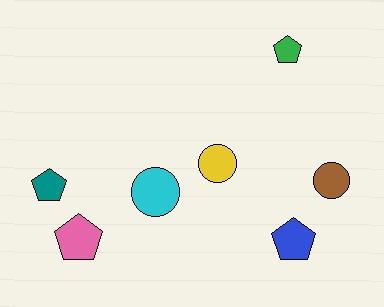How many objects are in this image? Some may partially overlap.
There are 7 objects.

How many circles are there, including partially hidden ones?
There are 3 circles.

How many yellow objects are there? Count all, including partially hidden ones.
There is 1 yellow object.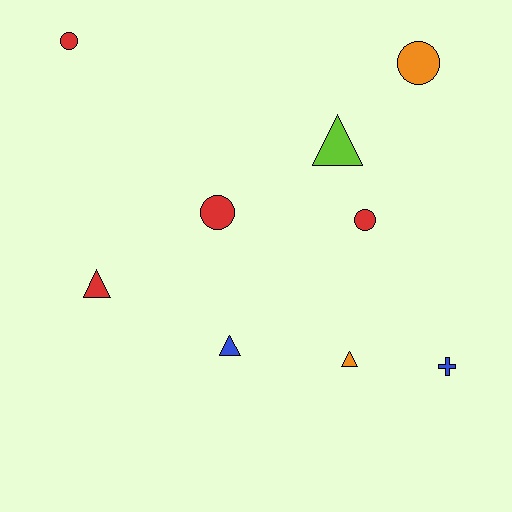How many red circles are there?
There are 3 red circles.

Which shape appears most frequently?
Triangle, with 4 objects.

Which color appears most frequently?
Red, with 4 objects.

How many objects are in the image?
There are 9 objects.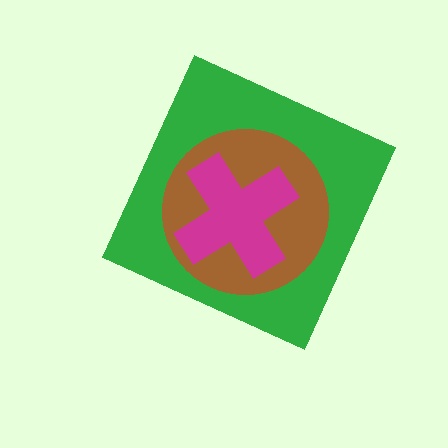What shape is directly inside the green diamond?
The brown circle.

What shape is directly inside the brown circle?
The magenta cross.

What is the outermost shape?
The green diamond.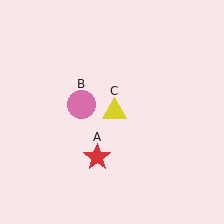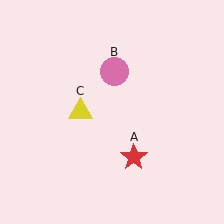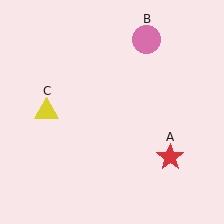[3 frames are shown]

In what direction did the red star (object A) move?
The red star (object A) moved right.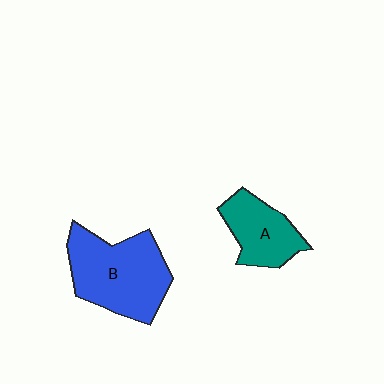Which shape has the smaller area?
Shape A (teal).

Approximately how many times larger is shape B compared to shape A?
Approximately 1.7 times.